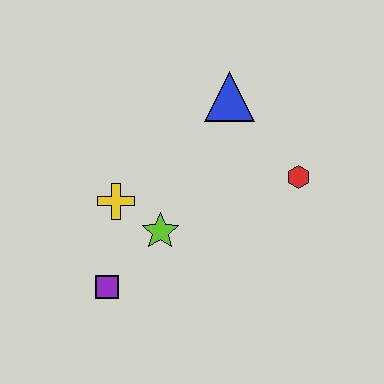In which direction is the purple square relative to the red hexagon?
The purple square is to the left of the red hexagon.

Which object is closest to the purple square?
The lime star is closest to the purple square.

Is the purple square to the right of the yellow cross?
No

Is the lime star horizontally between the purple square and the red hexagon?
Yes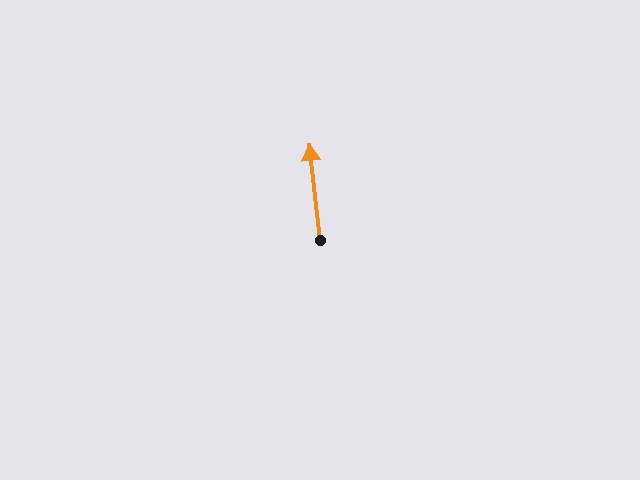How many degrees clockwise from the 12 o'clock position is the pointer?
Approximately 354 degrees.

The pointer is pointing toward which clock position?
Roughly 12 o'clock.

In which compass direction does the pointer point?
North.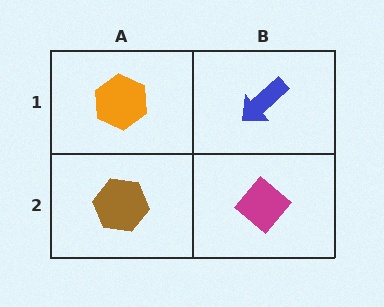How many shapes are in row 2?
2 shapes.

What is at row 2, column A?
A brown hexagon.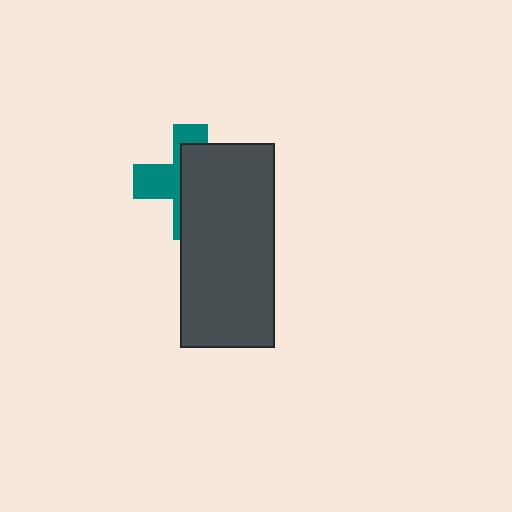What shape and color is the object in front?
The object in front is a dark gray rectangle.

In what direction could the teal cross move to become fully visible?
The teal cross could move left. That would shift it out from behind the dark gray rectangle entirely.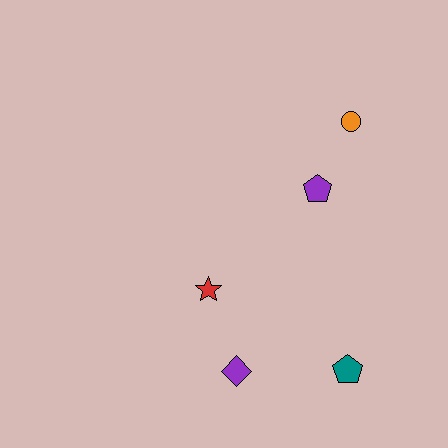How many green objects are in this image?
There are no green objects.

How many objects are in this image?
There are 5 objects.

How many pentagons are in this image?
There are 2 pentagons.